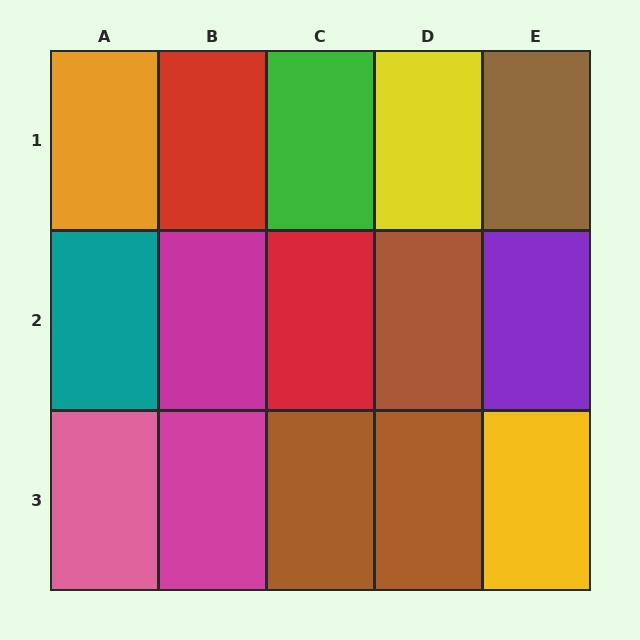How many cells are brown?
4 cells are brown.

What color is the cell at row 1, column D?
Yellow.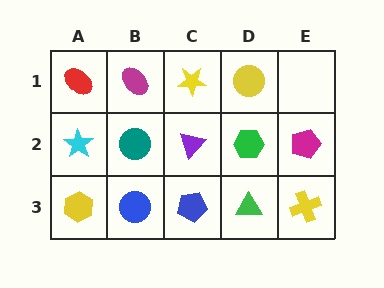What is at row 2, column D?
A green hexagon.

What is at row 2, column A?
A cyan star.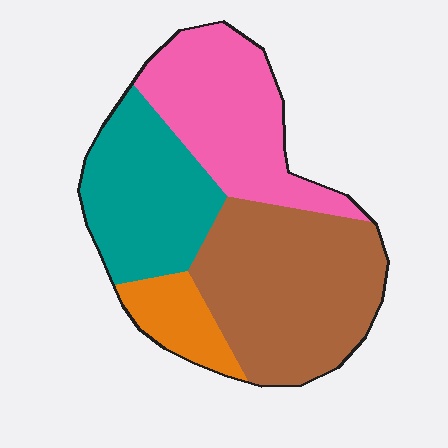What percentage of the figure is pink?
Pink takes up about one quarter (1/4) of the figure.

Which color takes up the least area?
Orange, at roughly 10%.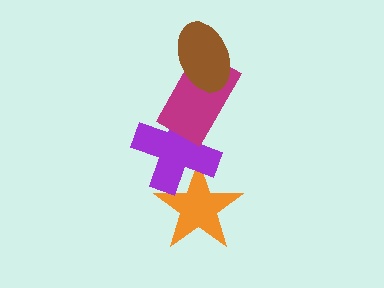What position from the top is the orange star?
The orange star is 4th from the top.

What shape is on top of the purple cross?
The magenta rectangle is on top of the purple cross.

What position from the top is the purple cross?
The purple cross is 3rd from the top.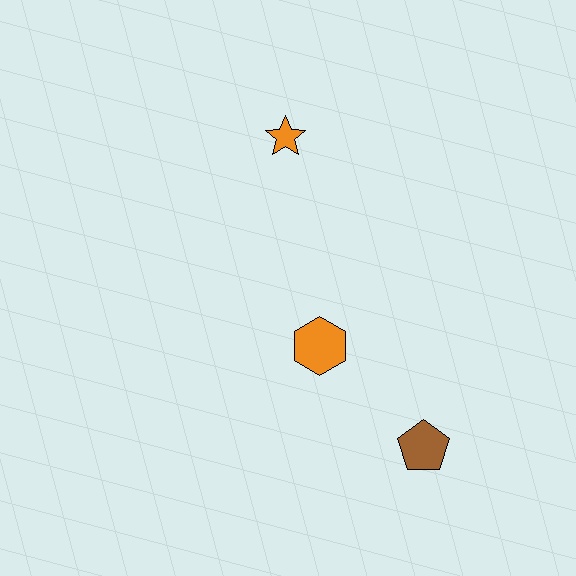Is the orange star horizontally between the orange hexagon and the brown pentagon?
No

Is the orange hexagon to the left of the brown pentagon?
Yes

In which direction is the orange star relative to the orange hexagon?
The orange star is above the orange hexagon.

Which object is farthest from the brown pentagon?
The orange star is farthest from the brown pentagon.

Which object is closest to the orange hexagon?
The brown pentagon is closest to the orange hexagon.